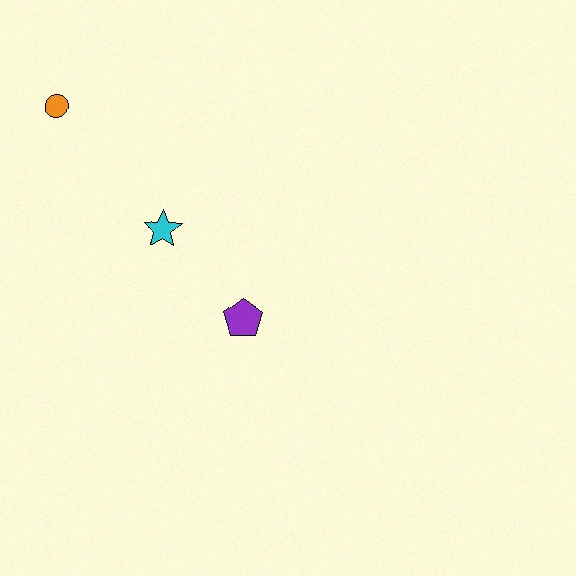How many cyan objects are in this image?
There is 1 cyan object.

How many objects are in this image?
There are 3 objects.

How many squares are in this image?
There are no squares.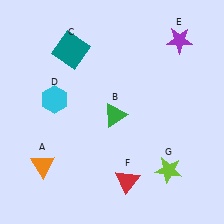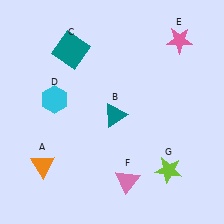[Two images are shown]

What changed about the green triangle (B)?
In Image 1, B is green. In Image 2, it changed to teal.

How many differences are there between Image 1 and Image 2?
There are 3 differences between the two images.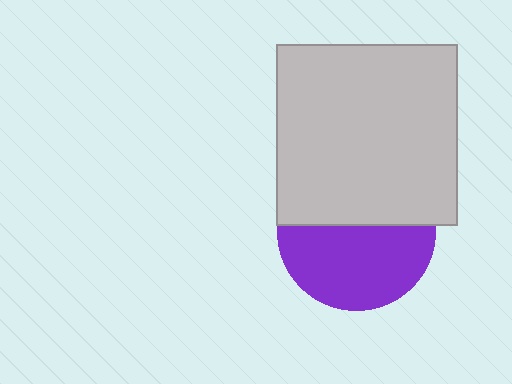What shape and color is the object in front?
The object in front is a light gray square.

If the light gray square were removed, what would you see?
You would see the complete purple circle.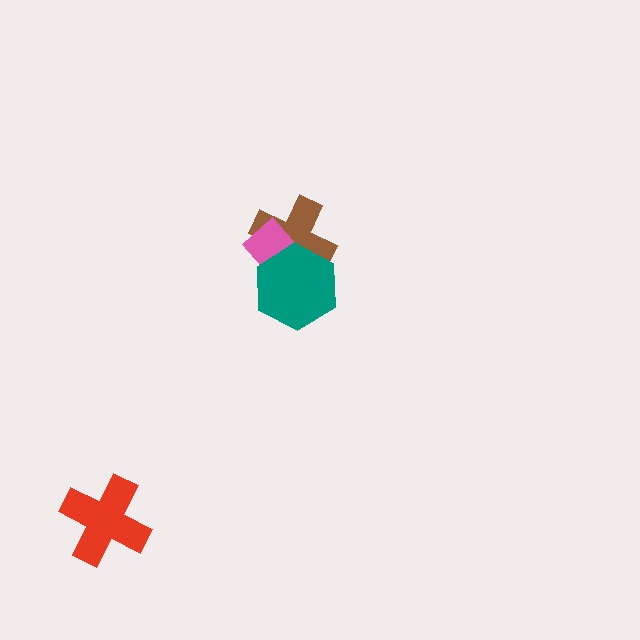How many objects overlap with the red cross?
0 objects overlap with the red cross.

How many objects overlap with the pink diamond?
2 objects overlap with the pink diamond.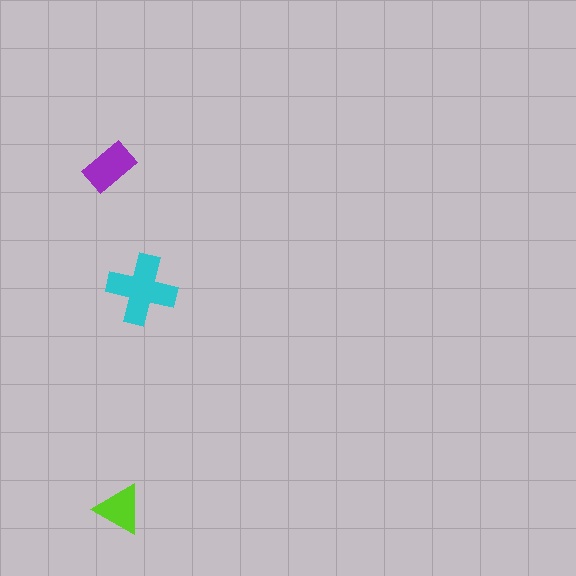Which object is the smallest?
The lime triangle.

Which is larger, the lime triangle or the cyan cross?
The cyan cross.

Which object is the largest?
The cyan cross.